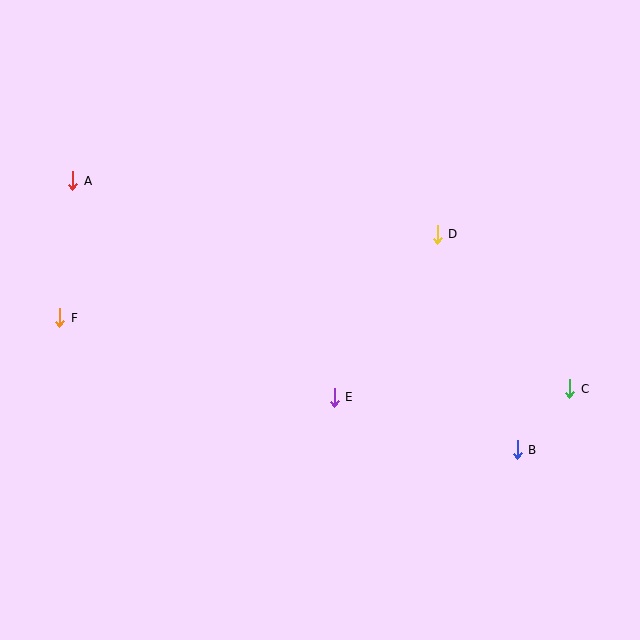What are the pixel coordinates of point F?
Point F is at (60, 318).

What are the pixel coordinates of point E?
Point E is at (334, 397).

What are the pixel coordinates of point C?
Point C is at (570, 389).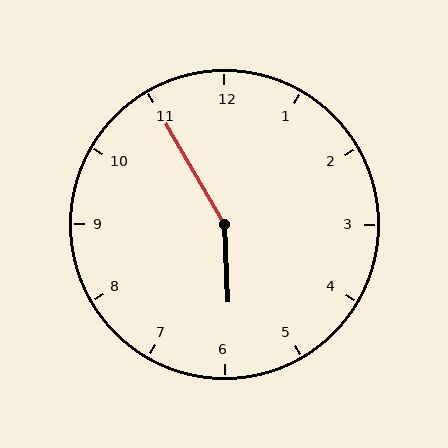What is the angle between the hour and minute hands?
Approximately 152 degrees.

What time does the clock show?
5:55.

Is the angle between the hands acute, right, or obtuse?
It is obtuse.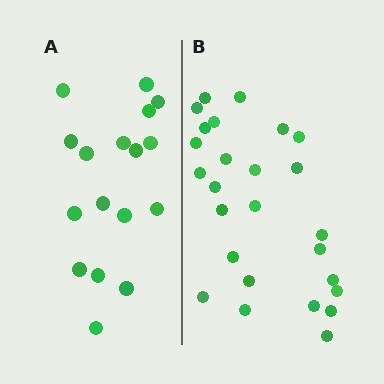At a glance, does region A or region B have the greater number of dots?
Region B (the right region) has more dots.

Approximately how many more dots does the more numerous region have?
Region B has roughly 8 or so more dots than region A.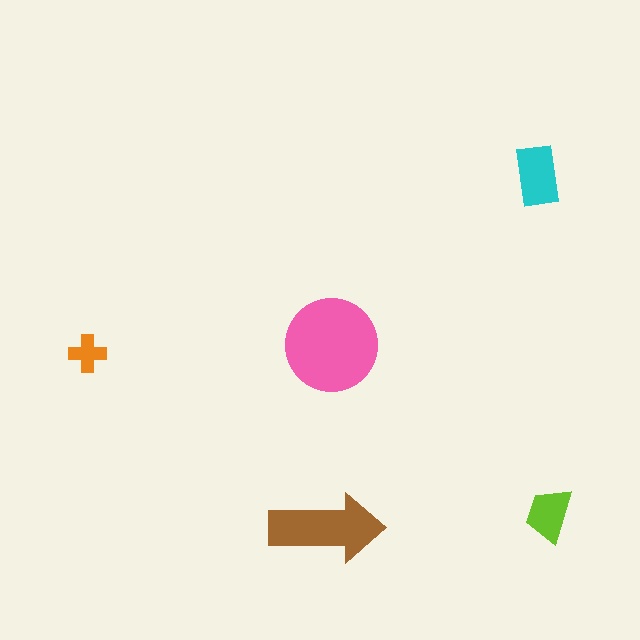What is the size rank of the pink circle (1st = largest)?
1st.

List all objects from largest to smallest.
The pink circle, the brown arrow, the cyan rectangle, the lime trapezoid, the orange cross.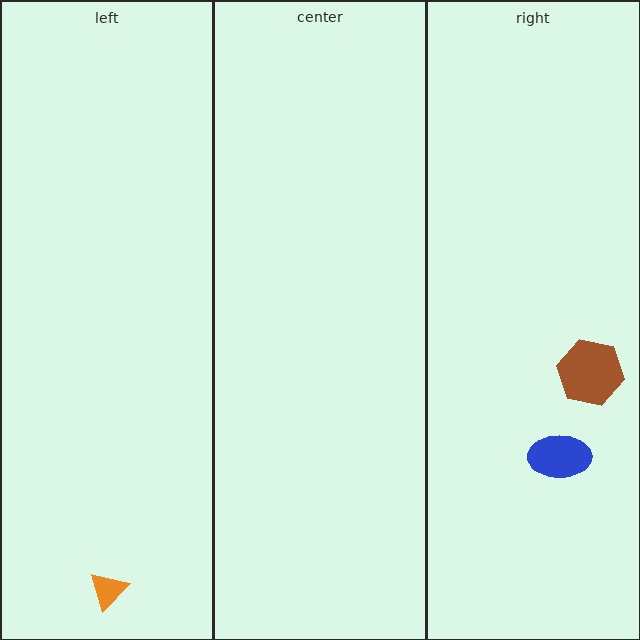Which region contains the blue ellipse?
The right region.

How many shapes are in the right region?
2.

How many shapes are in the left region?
1.